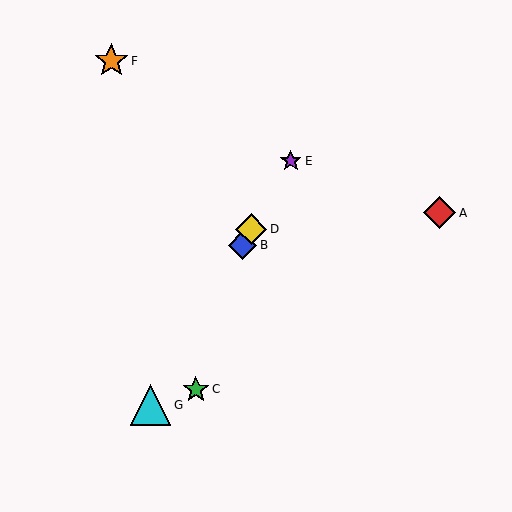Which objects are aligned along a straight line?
Objects B, D, E, G are aligned along a straight line.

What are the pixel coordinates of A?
Object A is at (440, 213).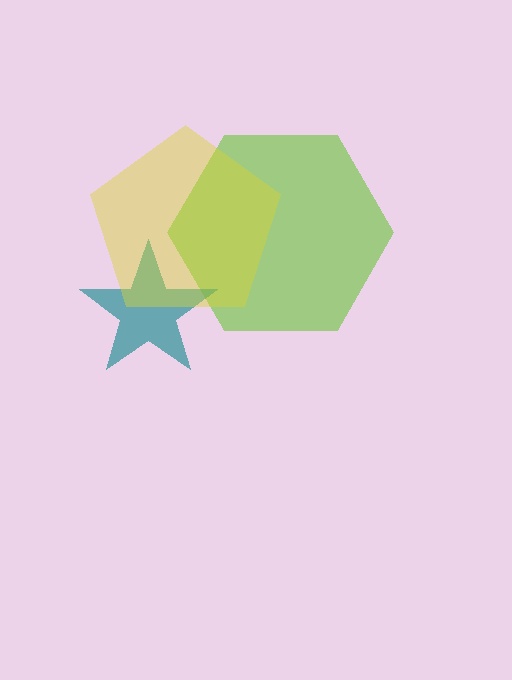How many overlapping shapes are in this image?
There are 3 overlapping shapes in the image.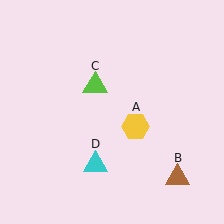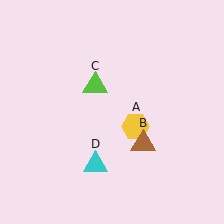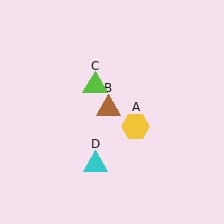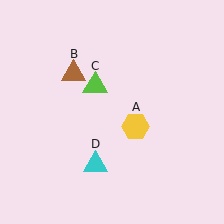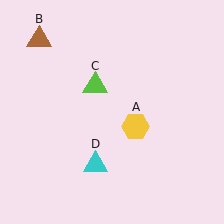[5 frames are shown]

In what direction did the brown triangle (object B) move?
The brown triangle (object B) moved up and to the left.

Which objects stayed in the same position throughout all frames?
Yellow hexagon (object A) and lime triangle (object C) and cyan triangle (object D) remained stationary.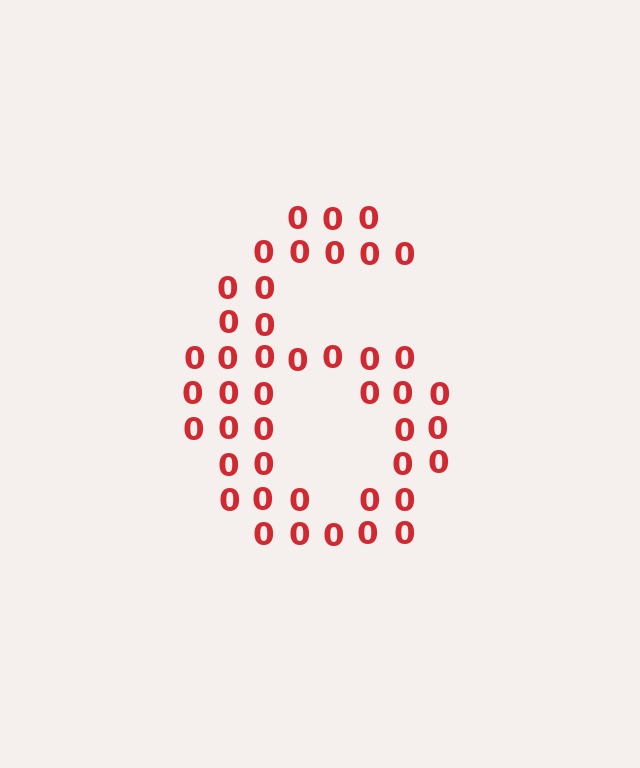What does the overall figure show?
The overall figure shows the digit 6.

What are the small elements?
The small elements are digit 0's.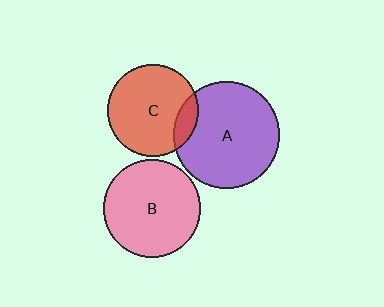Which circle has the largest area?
Circle A (purple).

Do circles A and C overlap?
Yes.